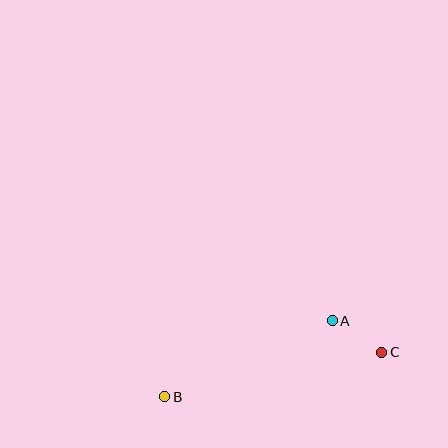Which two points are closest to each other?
Points A and C are closest to each other.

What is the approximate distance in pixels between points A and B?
The distance between A and B is approximately 184 pixels.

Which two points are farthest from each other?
Points B and C are farthest from each other.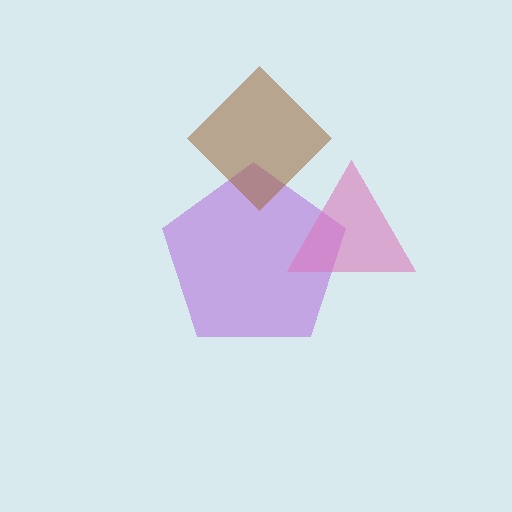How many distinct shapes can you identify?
There are 3 distinct shapes: a purple pentagon, a pink triangle, a brown diamond.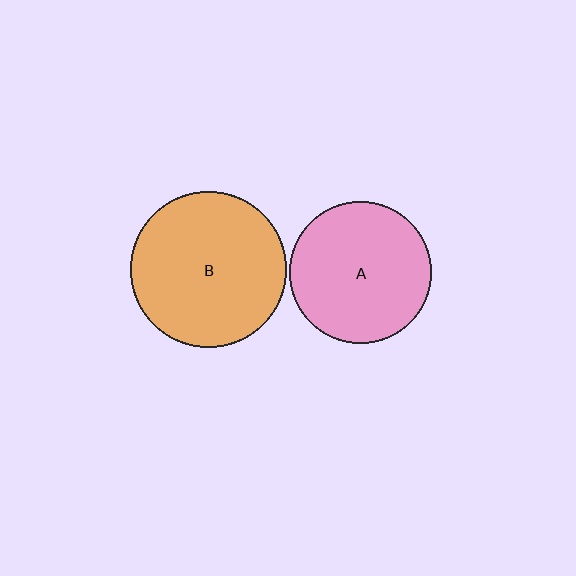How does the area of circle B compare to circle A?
Approximately 1.2 times.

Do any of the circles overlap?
No, none of the circles overlap.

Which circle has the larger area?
Circle B (orange).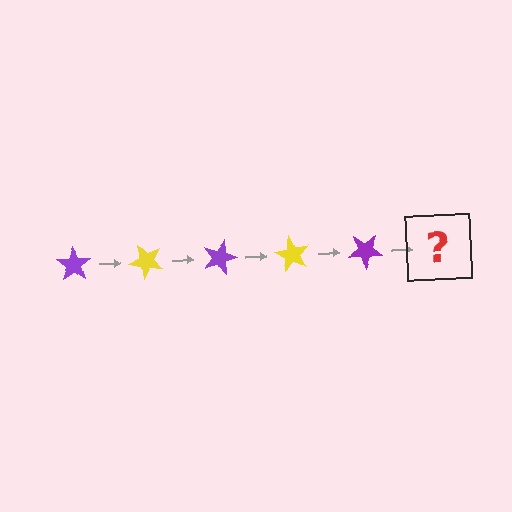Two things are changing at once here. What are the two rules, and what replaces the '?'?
The two rules are that it rotates 45 degrees each step and the color cycles through purple and yellow. The '?' should be a yellow star, rotated 225 degrees from the start.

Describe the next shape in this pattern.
It should be a yellow star, rotated 225 degrees from the start.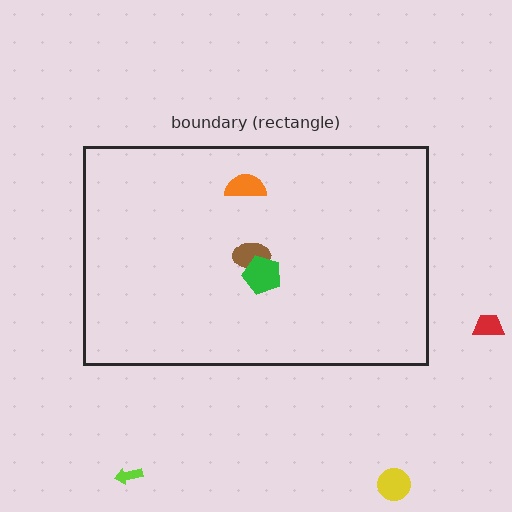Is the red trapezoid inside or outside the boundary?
Outside.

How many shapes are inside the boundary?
3 inside, 3 outside.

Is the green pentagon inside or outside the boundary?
Inside.